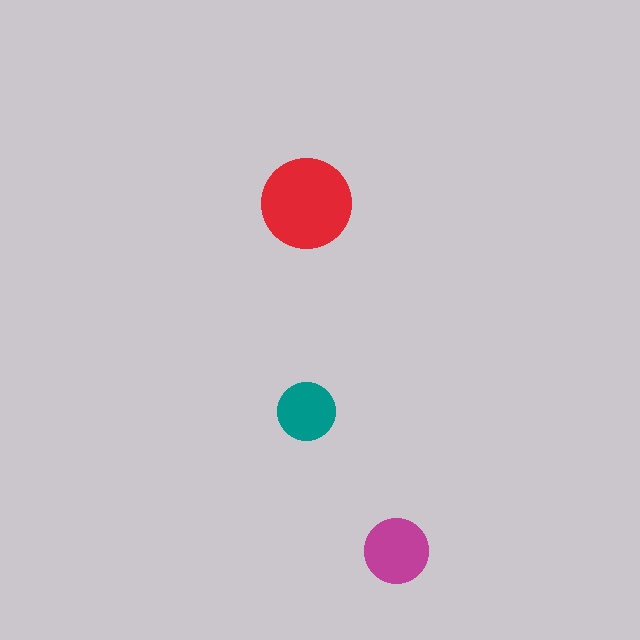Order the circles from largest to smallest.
the red one, the magenta one, the teal one.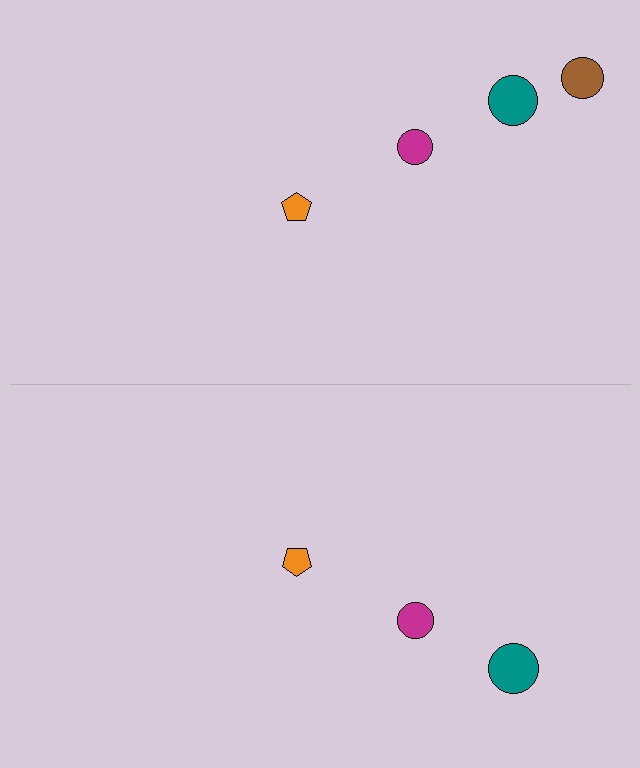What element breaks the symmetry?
A brown circle is missing from the bottom side.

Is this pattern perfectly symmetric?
No, the pattern is not perfectly symmetric. A brown circle is missing from the bottom side.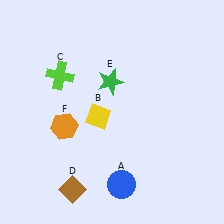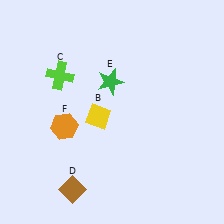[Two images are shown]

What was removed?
The blue circle (A) was removed in Image 2.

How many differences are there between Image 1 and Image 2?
There is 1 difference between the two images.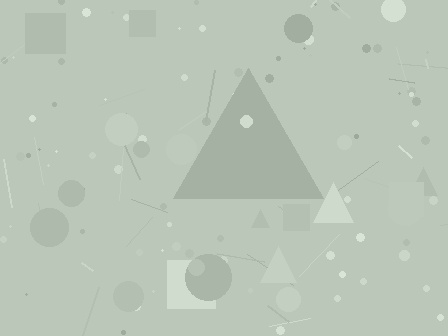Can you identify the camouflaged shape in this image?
The camouflaged shape is a triangle.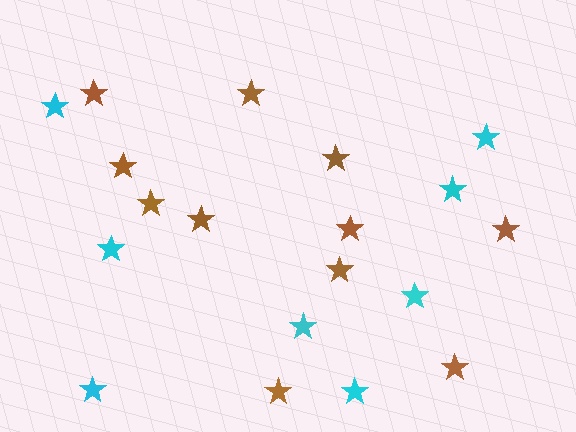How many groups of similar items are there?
There are 2 groups: one group of cyan stars (8) and one group of brown stars (11).